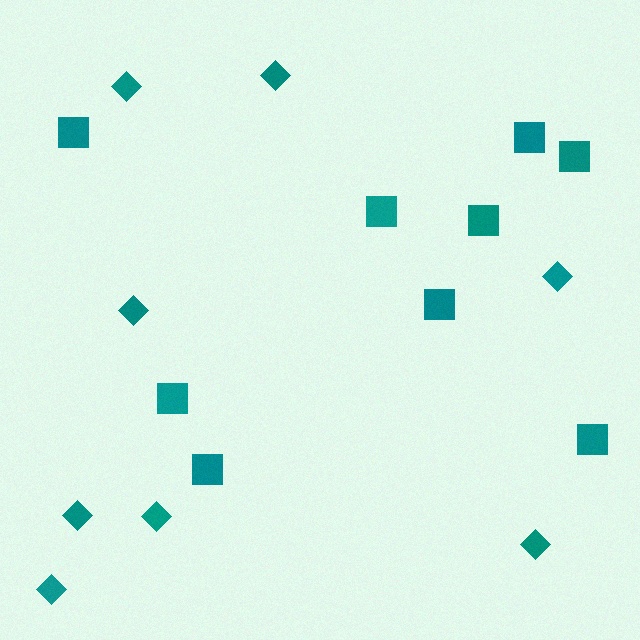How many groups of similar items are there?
There are 2 groups: one group of squares (9) and one group of diamonds (8).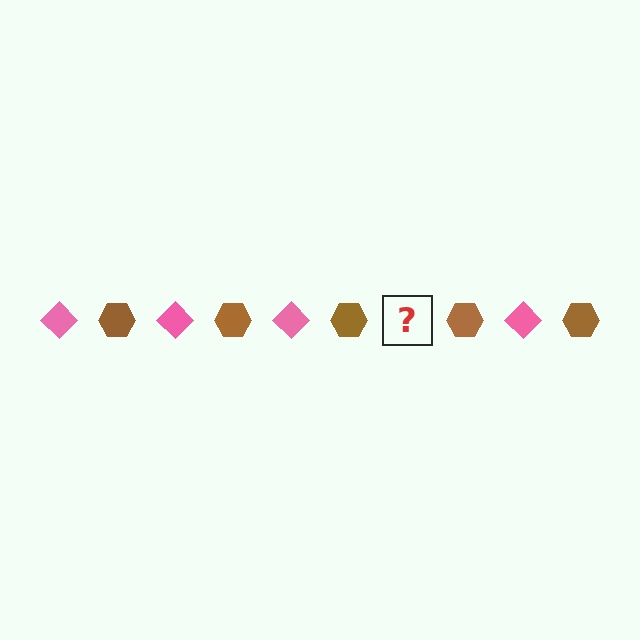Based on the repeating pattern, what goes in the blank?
The blank should be a pink diamond.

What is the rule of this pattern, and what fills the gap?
The rule is that the pattern alternates between pink diamond and brown hexagon. The gap should be filled with a pink diamond.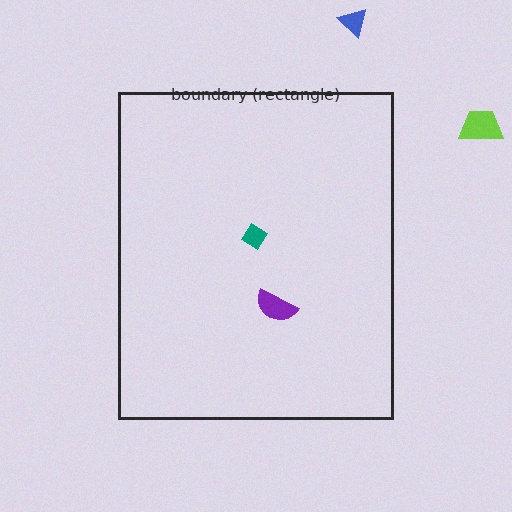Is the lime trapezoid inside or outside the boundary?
Outside.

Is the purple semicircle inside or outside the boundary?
Inside.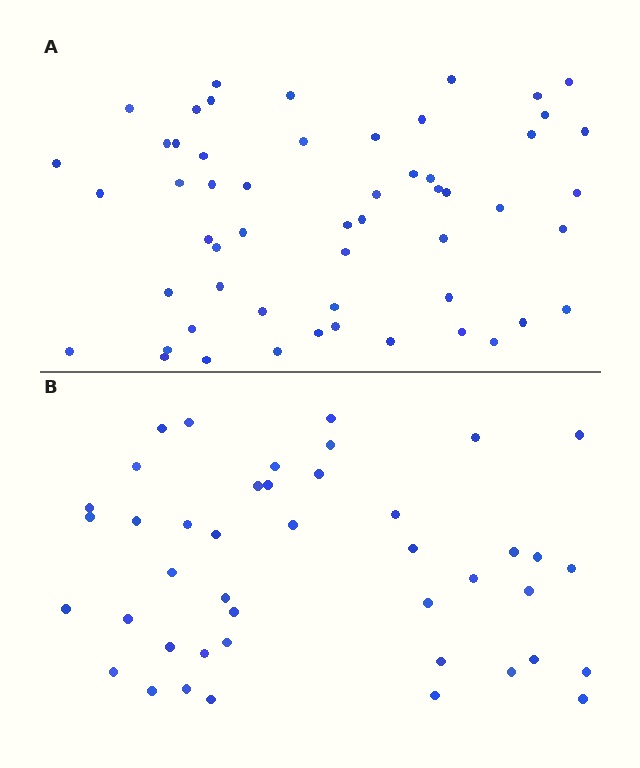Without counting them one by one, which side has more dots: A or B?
Region A (the top region) has more dots.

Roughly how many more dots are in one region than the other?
Region A has roughly 12 or so more dots than region B.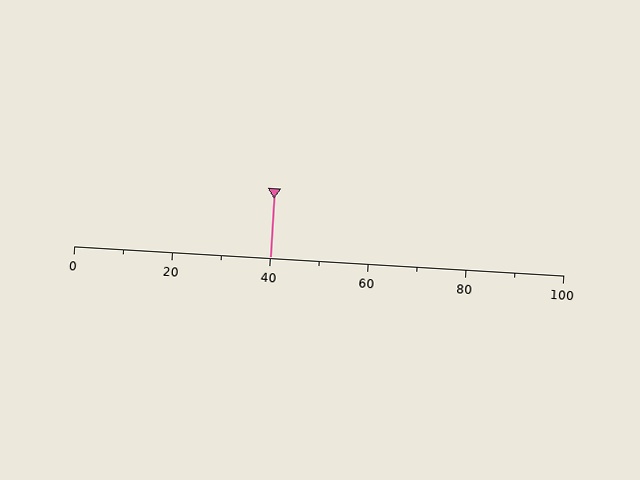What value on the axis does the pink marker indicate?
The marker indicates approximately 40.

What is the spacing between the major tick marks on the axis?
The major ticks are spaced 20 apart.